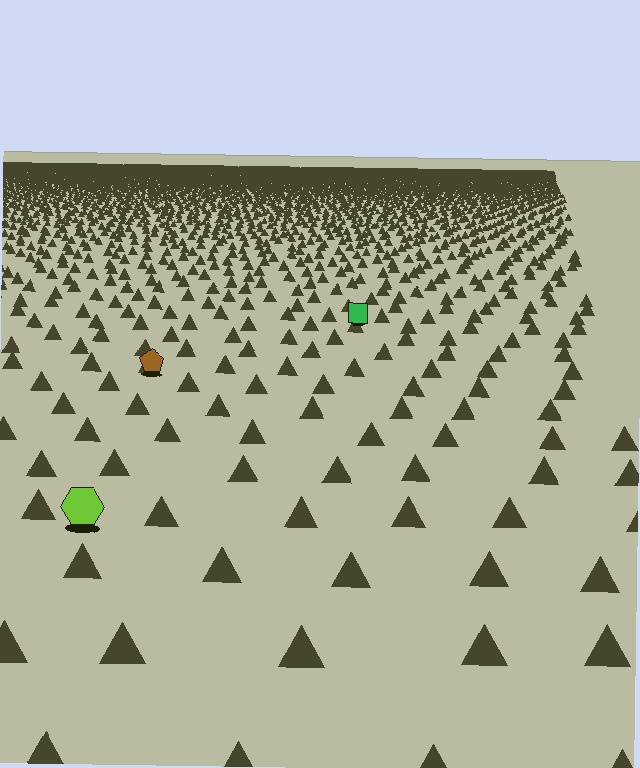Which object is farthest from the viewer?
The green square is farthest from the viewer. It appears smaller and the ground texture around it is denser.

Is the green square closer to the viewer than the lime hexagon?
No. The lime hexagon is closer — you can tell from the texture gradient: the ground texture is coarser near it.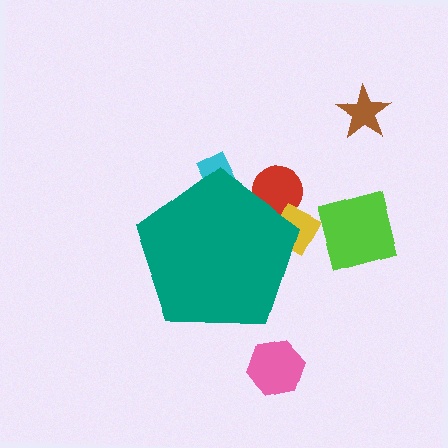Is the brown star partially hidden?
No, the brown star is fully visible.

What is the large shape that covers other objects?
A teal pentagon.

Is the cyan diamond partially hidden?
Yes, the cyan diamond is partially hidden behind the teal pentagon.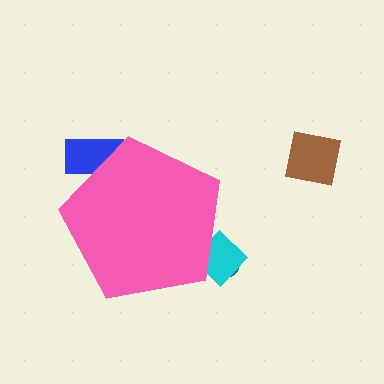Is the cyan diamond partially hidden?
Yes, the cyan diamond is partially hidden behind the pink pentagon.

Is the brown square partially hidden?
No, the brown square is fully visible.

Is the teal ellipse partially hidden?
Yes, the teal ellipse is partially hidden behind the pink pentagon.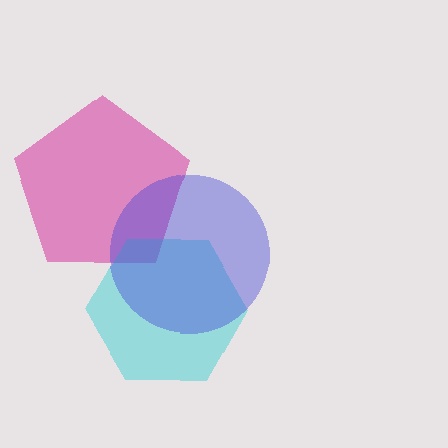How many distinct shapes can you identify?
There are 3 distinct shapes: a pink pentagon, a cyan hexagon, a blue circle.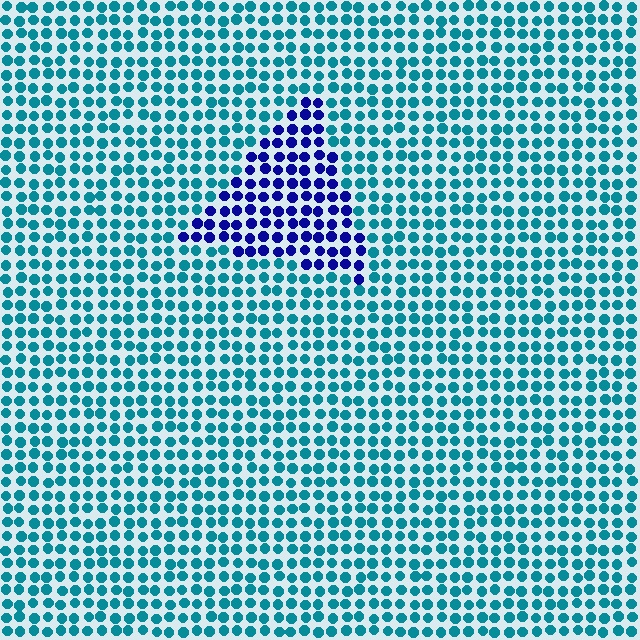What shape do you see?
I see a triangle.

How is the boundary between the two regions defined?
The boundary is defined purely by a slight shift in hue (about 55 degrees). Spacing, size, and orientation are identical on both sides.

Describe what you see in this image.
The image is filled with small teal elements in a uniform arrangement. A triangle-shaped region is visible where the elements are tinted to a slightly different hue, forming a subtle color boundary.